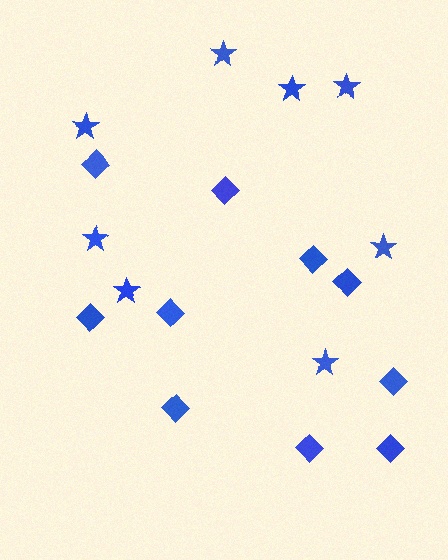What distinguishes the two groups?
There are 2 groups: one group of diamonds (10) and one group of stars (8).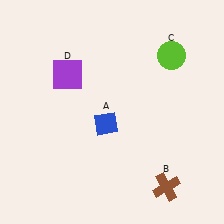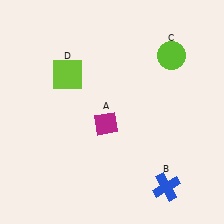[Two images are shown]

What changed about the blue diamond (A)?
In Image 1, A is blue. In Image 2, it changed to magenta.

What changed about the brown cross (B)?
In Image 1, B is brown. In Image 2, it changed to blue.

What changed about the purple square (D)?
In Image 1, D is purple. In Image 2, it changed to lime.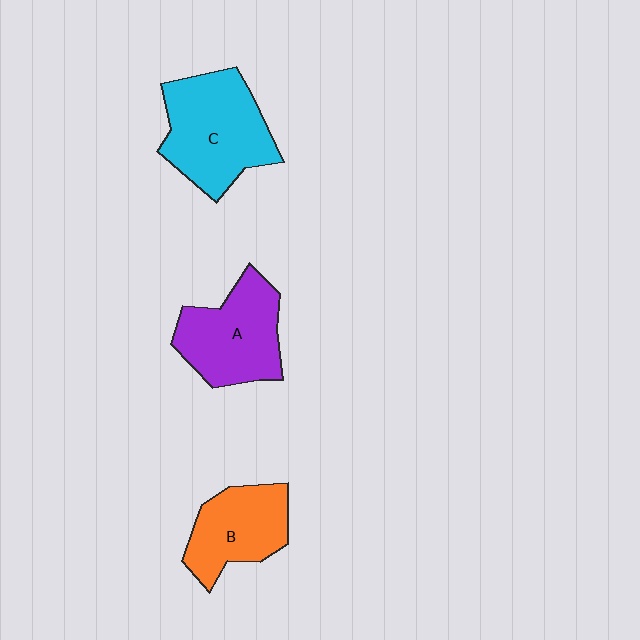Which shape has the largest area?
Shape C (cyan).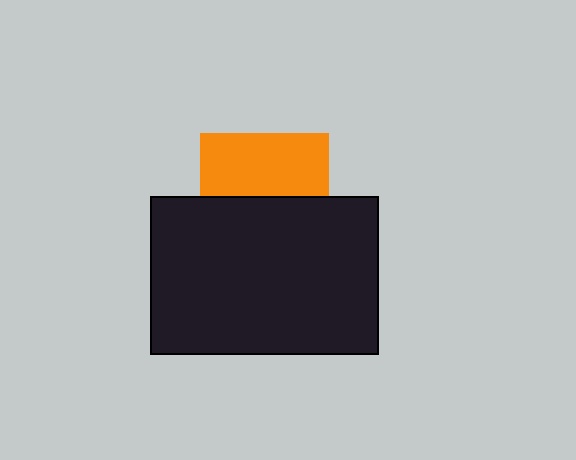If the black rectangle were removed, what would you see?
You would see the complete orange square.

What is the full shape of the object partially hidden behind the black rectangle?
The partially hidden object is an orange square.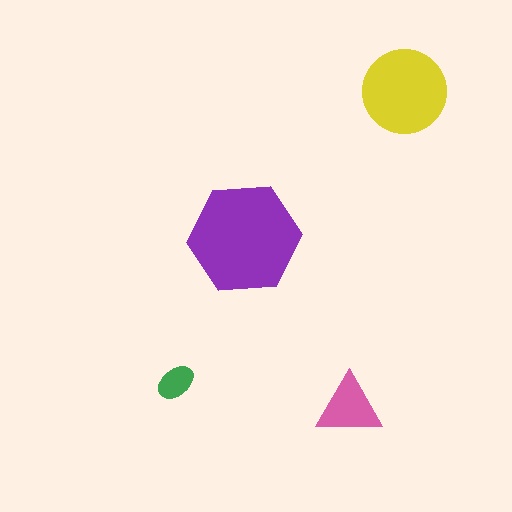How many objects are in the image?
There are 4 objects in the image.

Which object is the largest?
The purple hexagon.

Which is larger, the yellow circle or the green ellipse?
The yellow circle.